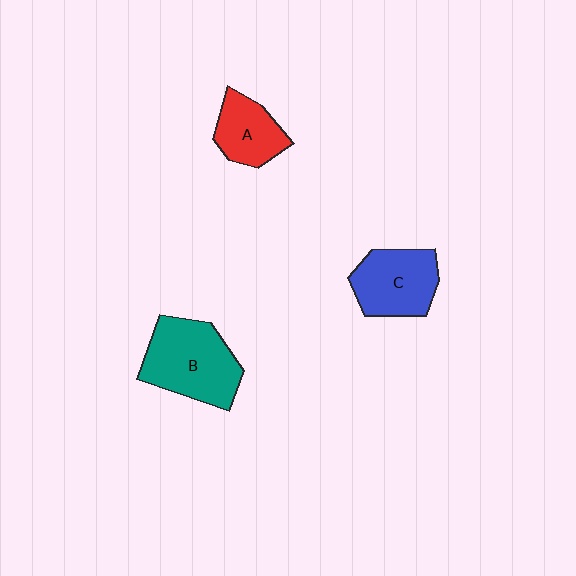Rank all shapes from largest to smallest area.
From largest to smallest: B (teal), C (blue), A (red).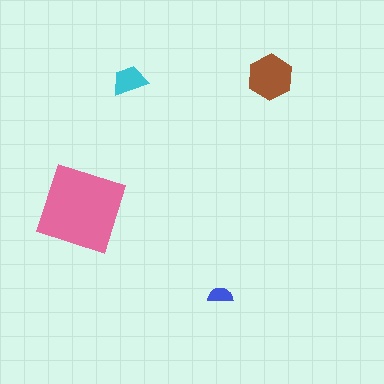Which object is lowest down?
The blue semicircle is bottommost.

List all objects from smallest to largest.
The blue semicircle, the cyan trapezoid, the brown hexagon, the pink square.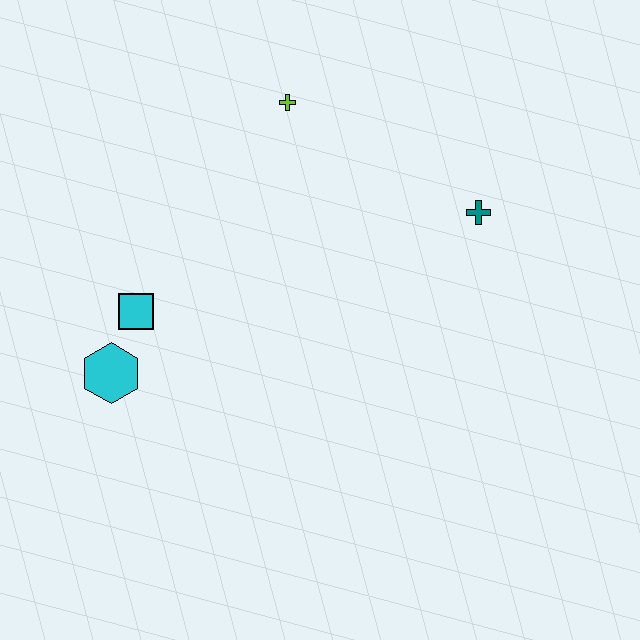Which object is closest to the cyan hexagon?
The cyan square is closest to the cyan hexagon.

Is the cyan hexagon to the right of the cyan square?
No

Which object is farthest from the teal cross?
The cyan hexagon is farthest from the teal cross.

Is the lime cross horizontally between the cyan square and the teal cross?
Yes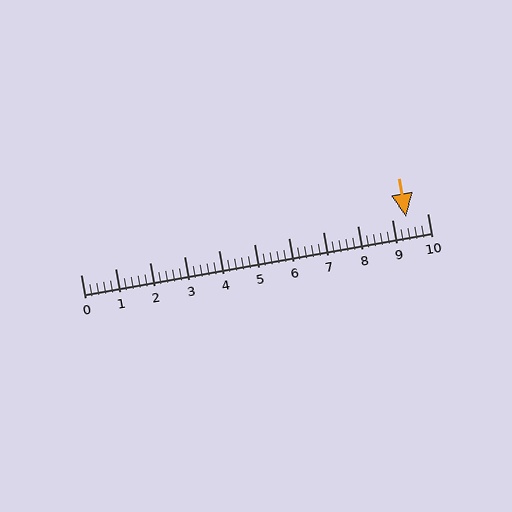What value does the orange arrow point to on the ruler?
The orange arrow points to approximately 9.4.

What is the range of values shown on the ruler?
The ruler shows values from 0 to 10.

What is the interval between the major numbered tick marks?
The major tick marks are spaced 1 units apart.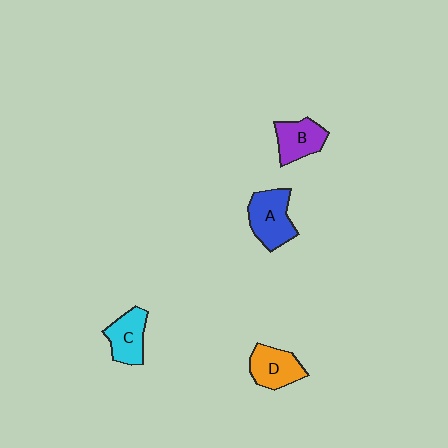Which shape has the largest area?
Shape A (blue).